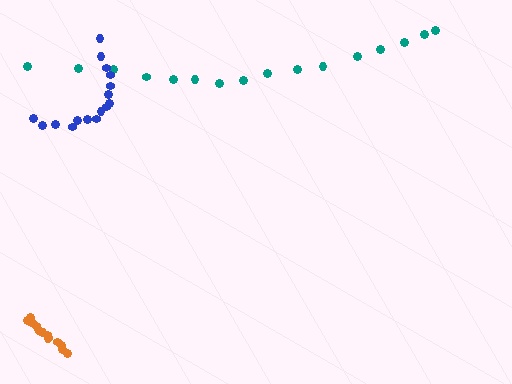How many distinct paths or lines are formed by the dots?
There are 3 distinct paths.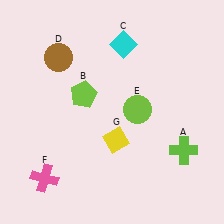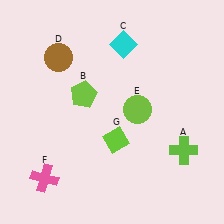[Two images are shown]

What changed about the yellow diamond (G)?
In Image 1, G is yellow. In Image 2, it changed to lime.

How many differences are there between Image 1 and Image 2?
There is 1 difference between the two images.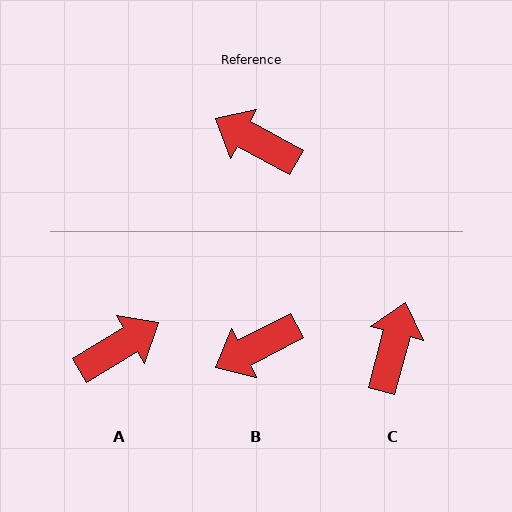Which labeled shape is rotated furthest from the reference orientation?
A, about 121 degrees away.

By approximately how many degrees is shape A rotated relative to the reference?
Approximately 121 degrees clockwise.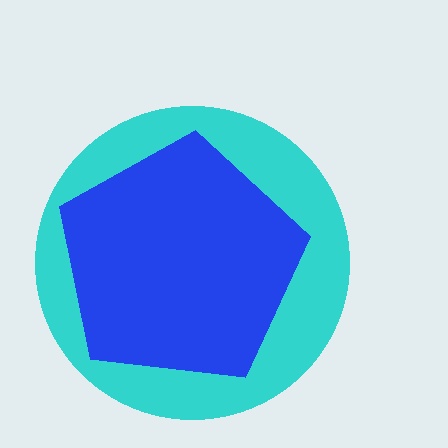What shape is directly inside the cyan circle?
The blue pentagon.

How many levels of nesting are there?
2.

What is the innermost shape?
The blue pentagon.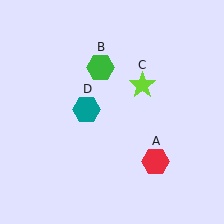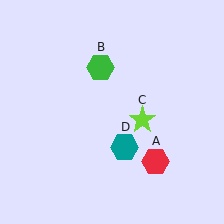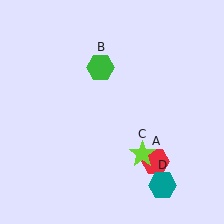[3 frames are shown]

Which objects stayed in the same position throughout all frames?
Red hexagon (object A) and green hexagon (object B) remained stationary.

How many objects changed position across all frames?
2 objects changed position: lime star (object C), teal hexagon (object D).